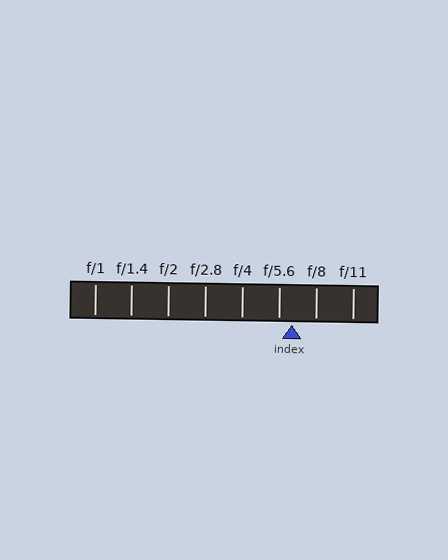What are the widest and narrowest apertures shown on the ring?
The widest aperture shown is f/1 and the narrowest is f/11.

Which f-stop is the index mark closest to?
The index mark is closest to f/5.6.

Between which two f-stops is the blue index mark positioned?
The index mark is between f/5.6 and f/8.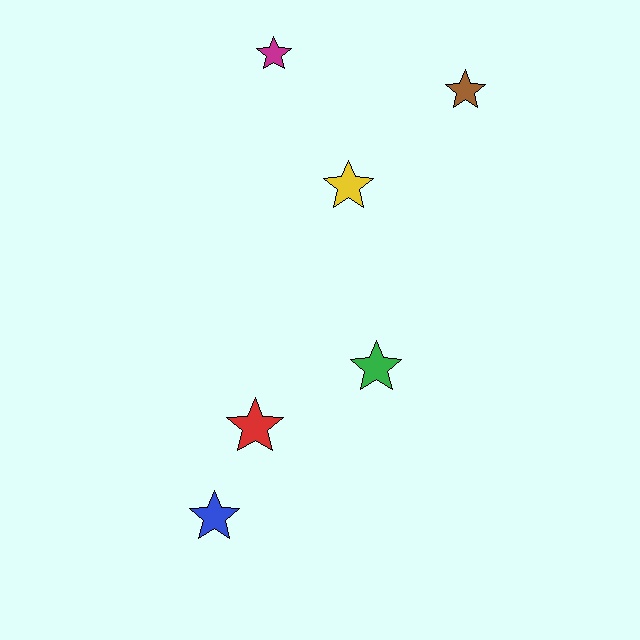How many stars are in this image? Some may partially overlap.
There are 6 stars.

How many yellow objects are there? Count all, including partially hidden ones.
There is 1 yellow object.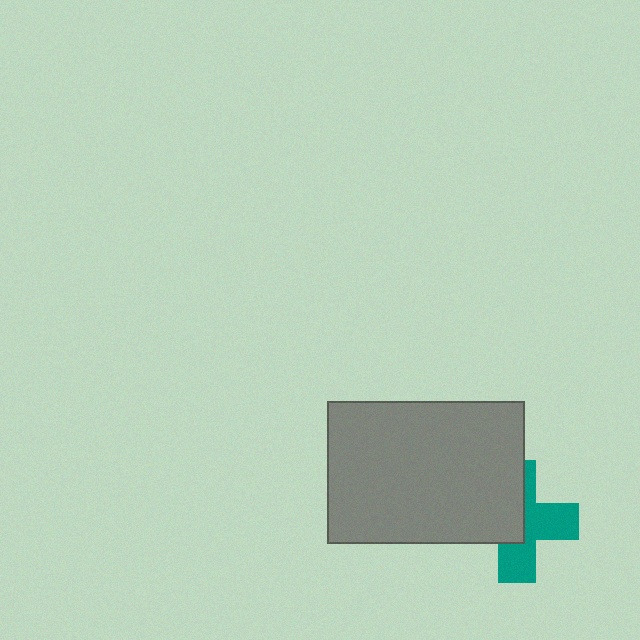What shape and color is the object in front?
The object in front is a gray rectangle.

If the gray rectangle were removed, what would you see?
You would see the complete teal cross.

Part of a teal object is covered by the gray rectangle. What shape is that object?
It is a cross.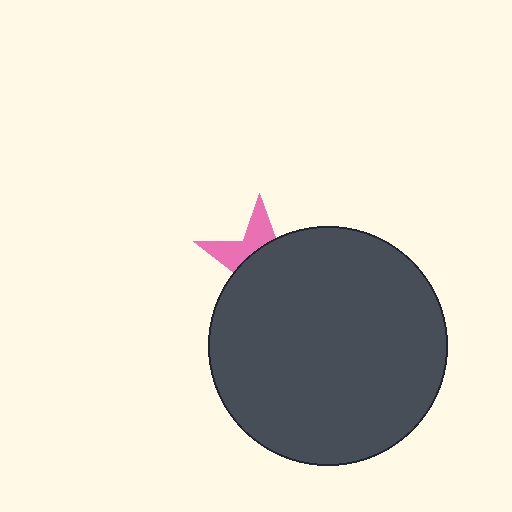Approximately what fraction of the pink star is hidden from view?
Roughly 67% of the pink star is hidden behind the dark gray circle.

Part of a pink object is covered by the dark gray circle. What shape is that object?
It is a star.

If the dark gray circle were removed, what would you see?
You would see the complete pink star.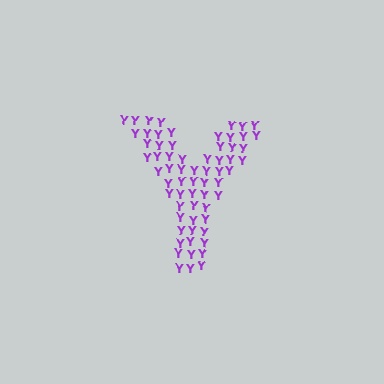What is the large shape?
The large shape is the letter Y.